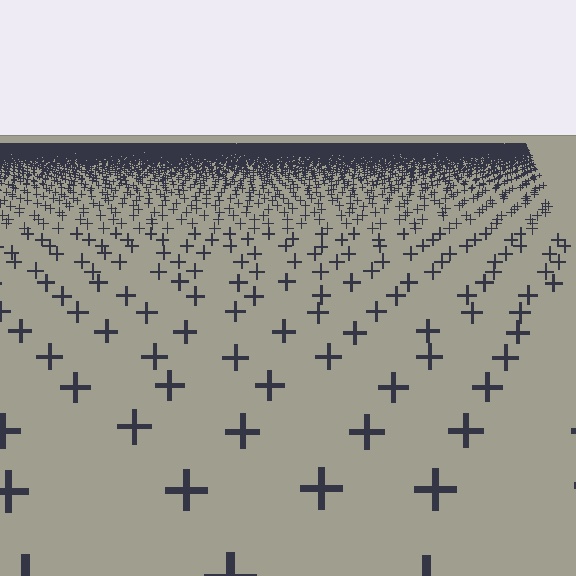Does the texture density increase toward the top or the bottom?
Density increases toward the top.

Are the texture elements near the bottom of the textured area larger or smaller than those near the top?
Larger. Near the bottom, elements are closer to the viewer and appear at a bigger on-screen size.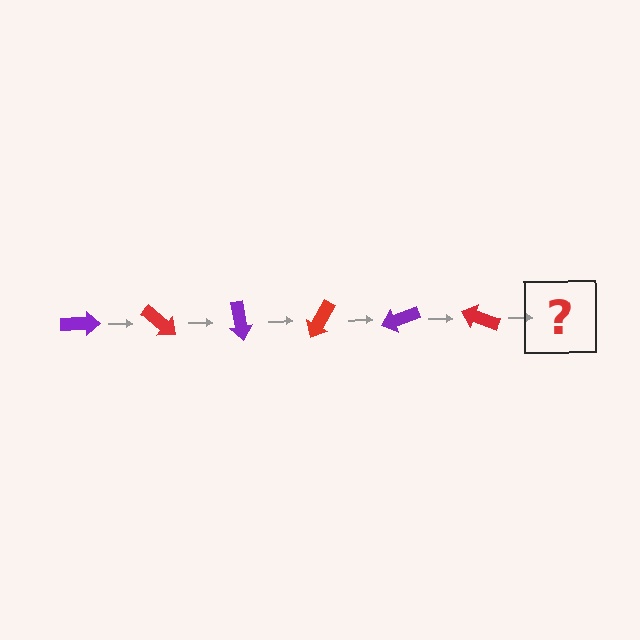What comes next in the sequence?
The next element should be a purple arrow, rotated 240 degrees from the start.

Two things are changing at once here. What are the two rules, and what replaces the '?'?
The two rules are that it rotates 40 degrees each step and the color cycles through purple and red. The '?' should be a purple arrow, rotated 240 degrees from the start.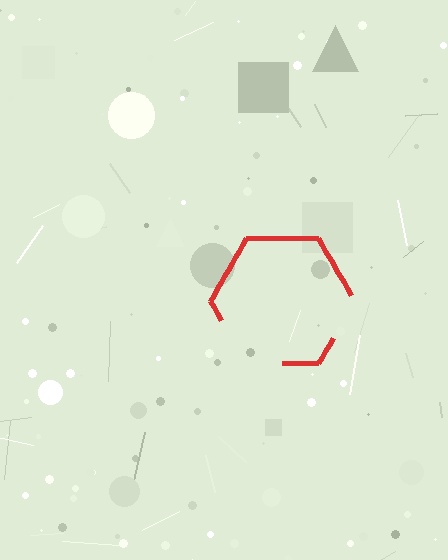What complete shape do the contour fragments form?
The contour fragments form a hexagon.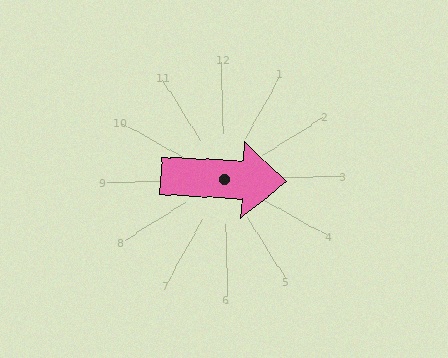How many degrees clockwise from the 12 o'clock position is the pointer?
Approximately 94 degrees.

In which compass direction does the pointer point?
East.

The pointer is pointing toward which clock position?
Roughly 3 o'clock.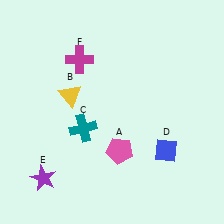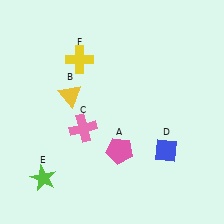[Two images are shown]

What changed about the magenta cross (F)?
In Image 1, F is magenta. In Image 2, it changed to yellow.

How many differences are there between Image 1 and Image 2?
There are 3 differences between the two images.